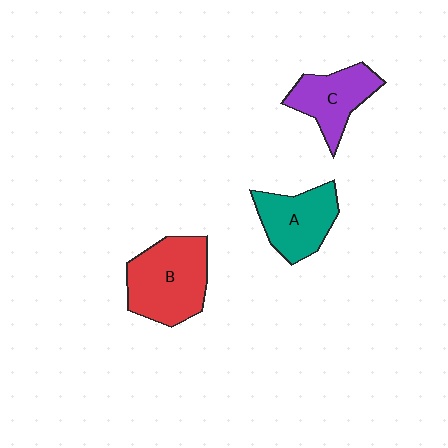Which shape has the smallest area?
Shape C (purple).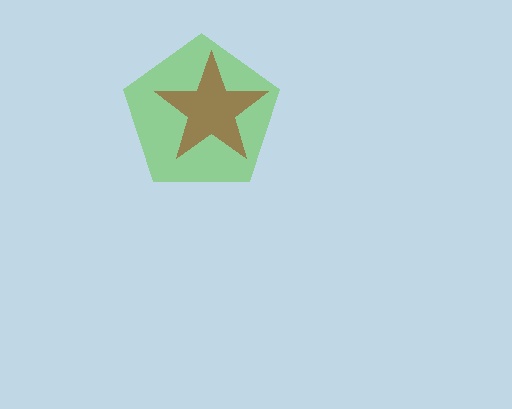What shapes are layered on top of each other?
The layered shapes are: a lime pentagon, a brown star.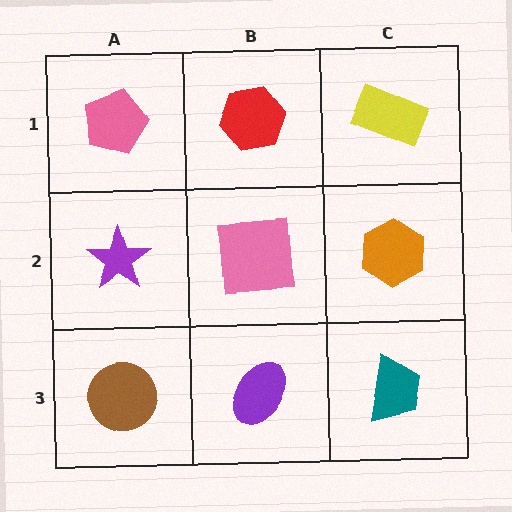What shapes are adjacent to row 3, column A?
A purple star (row 2, column A), a purple ellipse (row 3, column B).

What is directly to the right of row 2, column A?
A pink square.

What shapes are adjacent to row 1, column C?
An orange hexagon (row 2, column C), a red hexagon (row 1, column B).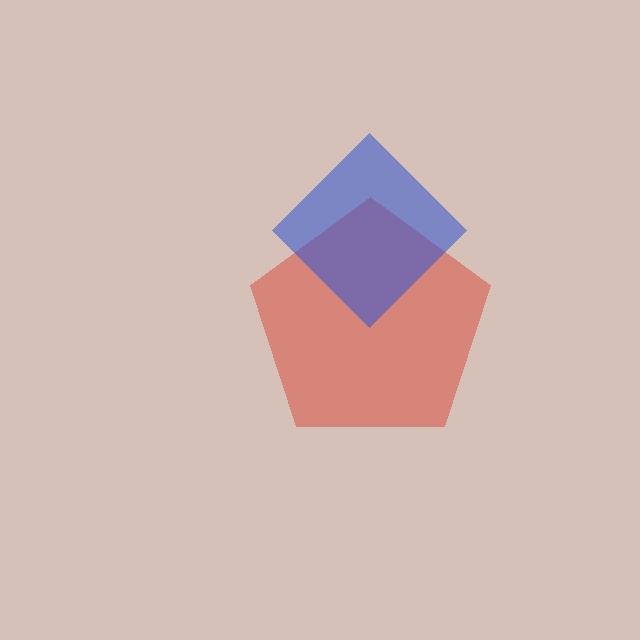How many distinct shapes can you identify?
There are 2 distinct shapes: a red pentagon, a blue diamond.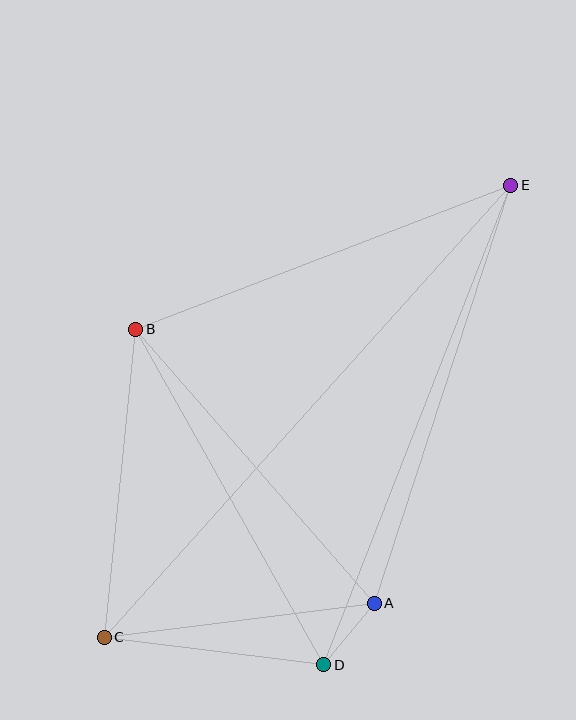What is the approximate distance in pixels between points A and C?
The distance between A and C is approximately 272 pixels.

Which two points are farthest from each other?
Points C and E are farthest from each other.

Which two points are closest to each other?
Points A and D are closest to each other.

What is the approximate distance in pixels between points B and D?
The distance between B and D is approximately 384 pixels.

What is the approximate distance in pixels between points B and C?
The distance between B and C is approximately 310 pixels.